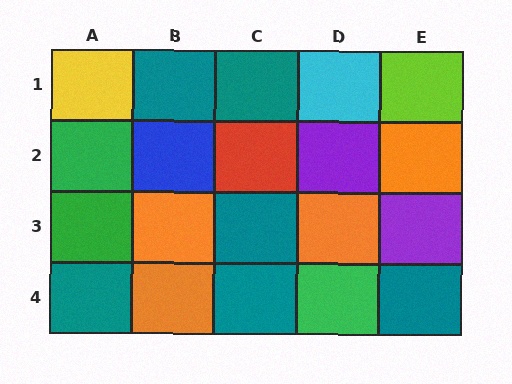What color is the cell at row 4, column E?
Teal.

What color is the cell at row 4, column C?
Teal.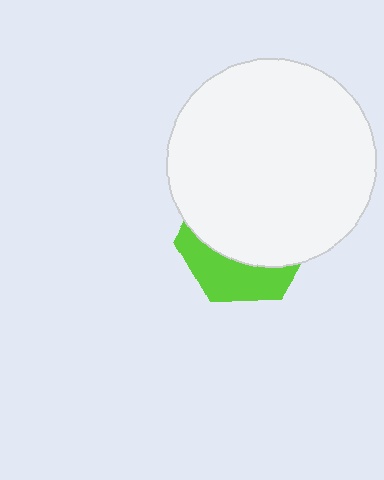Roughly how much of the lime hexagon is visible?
A small part of it is visible (roughly 34%).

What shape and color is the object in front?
The object in front is a white circle.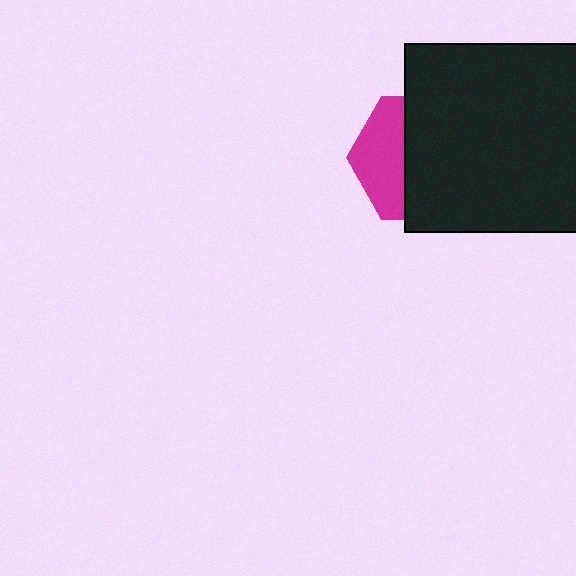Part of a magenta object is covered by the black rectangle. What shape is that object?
It is a hexagon.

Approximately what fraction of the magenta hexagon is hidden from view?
Roughly 63% of the magenta hexagon is hidden behind the black rectangle.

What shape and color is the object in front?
The object in front is a black rectangle.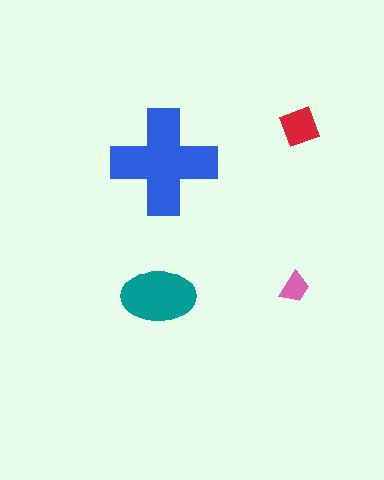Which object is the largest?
The blue cross.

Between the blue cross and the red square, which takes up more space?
The blue cross.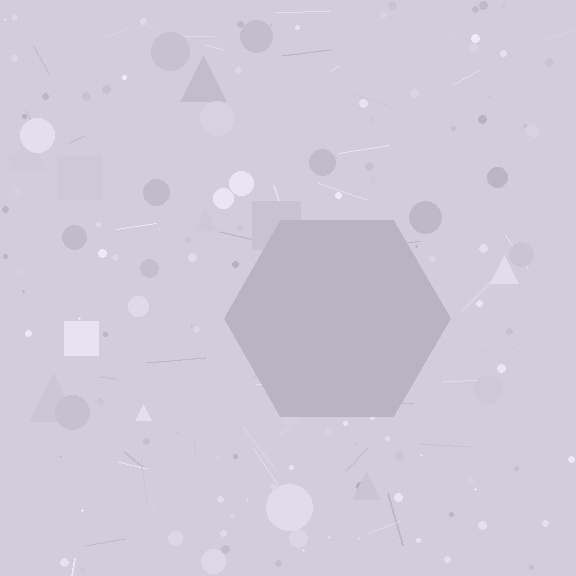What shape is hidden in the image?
A hexagon is hidden in the image.